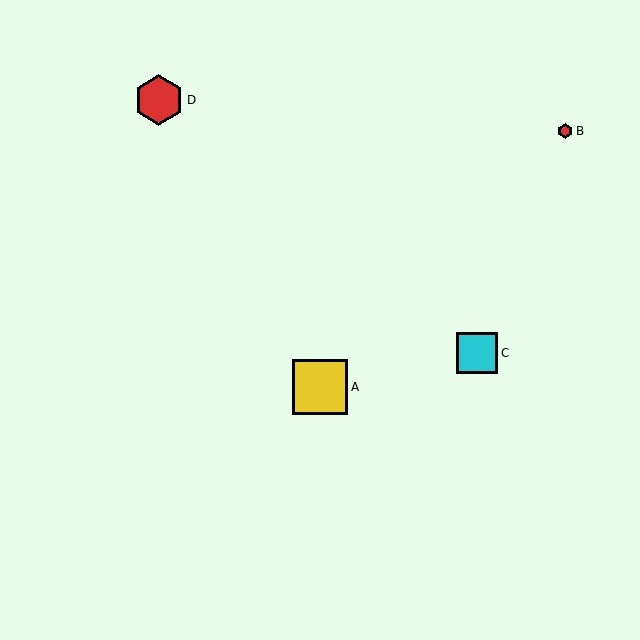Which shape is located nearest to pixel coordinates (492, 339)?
The cyan square (labeled C) at (477, 353) is nearest to that location.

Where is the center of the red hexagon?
The center of the red hexagon is at (159, 100).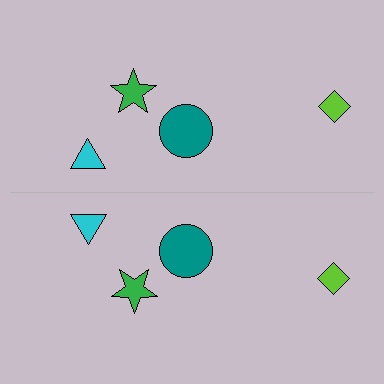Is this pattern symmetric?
Yes, this pattern has bilateral (reflection) symmetry.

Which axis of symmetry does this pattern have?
The pattern has a horizontal axis of symmetry running through the center of the image.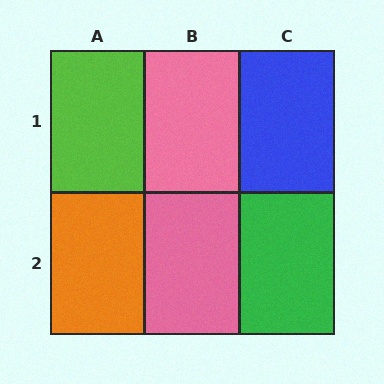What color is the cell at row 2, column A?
Orange.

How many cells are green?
1 cell is green.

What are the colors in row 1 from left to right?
Lime, pink, blue.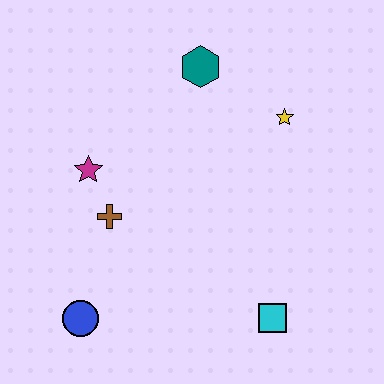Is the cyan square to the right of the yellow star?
No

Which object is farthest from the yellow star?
The blue circle is farthest from the yellow star.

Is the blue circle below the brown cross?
Yes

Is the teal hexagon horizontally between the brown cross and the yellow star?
Yes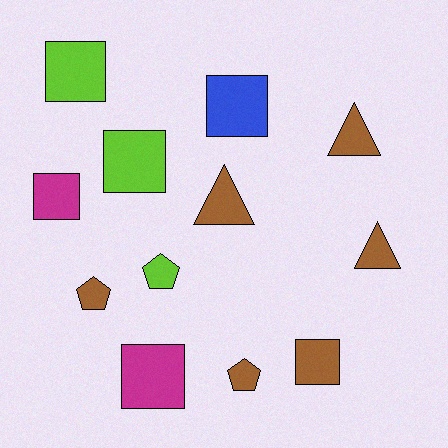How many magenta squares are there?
There are 2 magenta squares.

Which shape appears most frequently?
Square, with 6 objects.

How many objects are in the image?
There are 12 objects.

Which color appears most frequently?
Brown, with 6 objects.